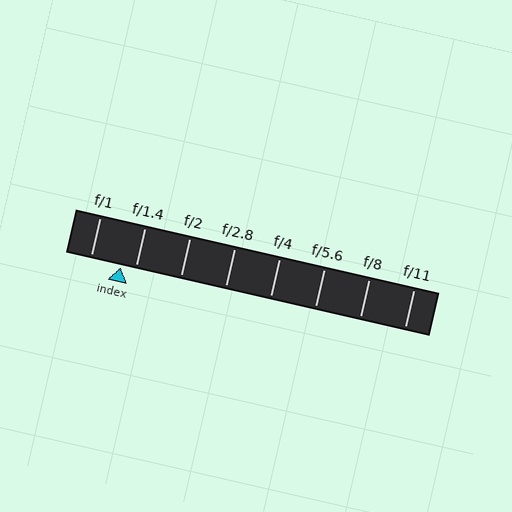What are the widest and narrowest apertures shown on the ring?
The widest aperture shown is f/1 and the narrowest is f/11.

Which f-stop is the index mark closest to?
The index mark is closest to f/1.4.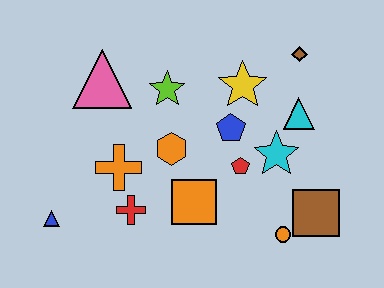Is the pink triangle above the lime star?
Yes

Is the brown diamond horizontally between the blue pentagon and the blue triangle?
No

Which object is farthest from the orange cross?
The brown diamond is farthest from the orange cross.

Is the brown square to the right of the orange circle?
Yes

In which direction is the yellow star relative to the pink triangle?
The yellow star is to the right of the pink triangle.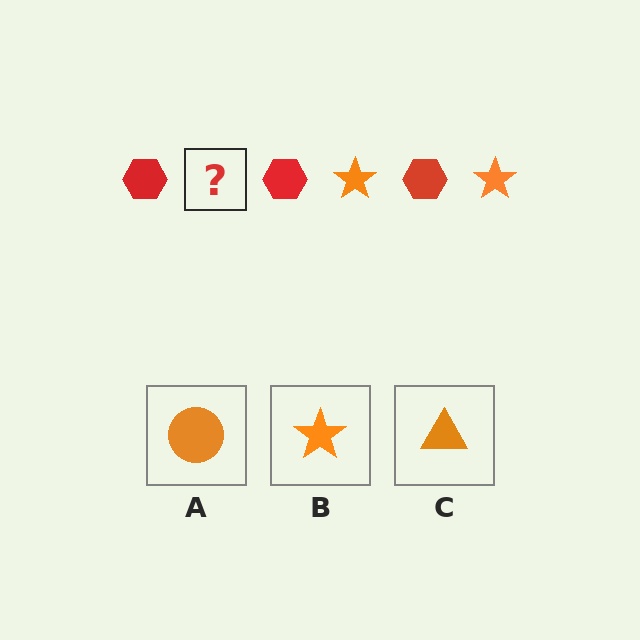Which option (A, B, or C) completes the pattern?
B.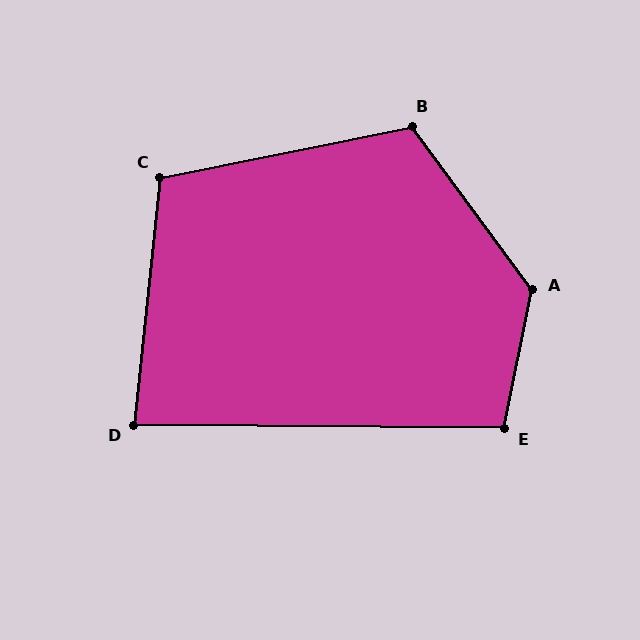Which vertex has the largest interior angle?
A, at approximately 132 degrees.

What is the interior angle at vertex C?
Approximately 108 degrees (obtuse).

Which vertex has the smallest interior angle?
D, at approximately 84 degrees.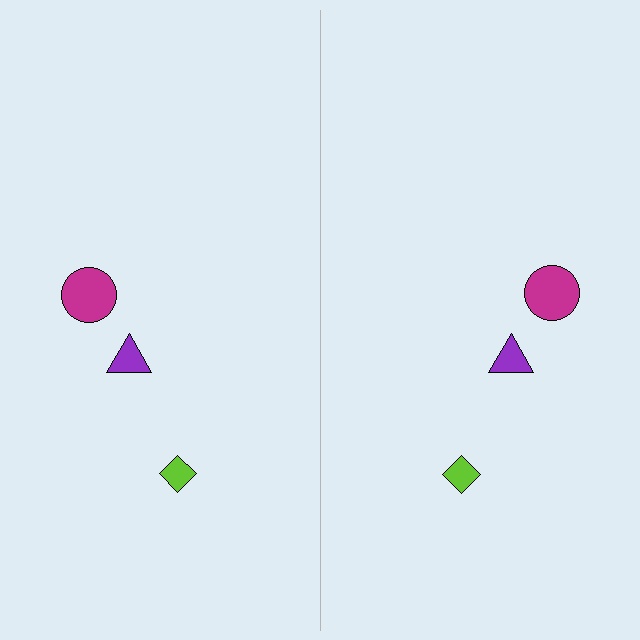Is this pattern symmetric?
Yes, this pattern has bilateral (reflection) symmetry.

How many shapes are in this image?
There are 6 shapes in this image.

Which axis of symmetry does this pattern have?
The pattern has a vertical axis of symmetry running through the center of the image.